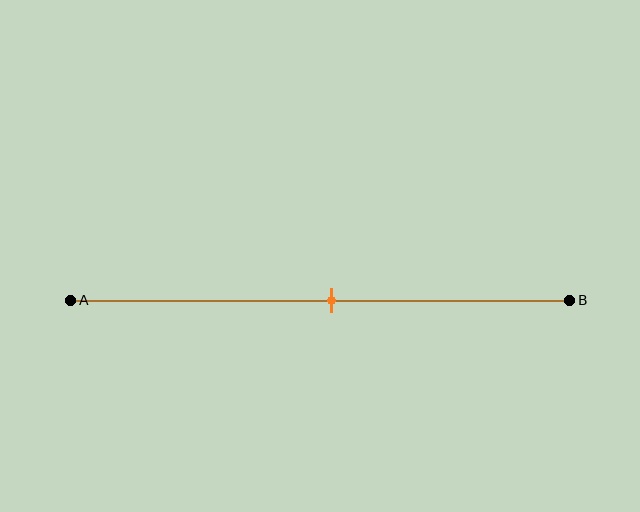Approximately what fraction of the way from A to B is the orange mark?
The orange mark is approximately 50% of the way from A to B.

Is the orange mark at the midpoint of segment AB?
Yes, the mark is approximately at the midpoint.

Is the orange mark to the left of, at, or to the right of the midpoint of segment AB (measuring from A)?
The orange mark is approximately at the midpoint of segment AB.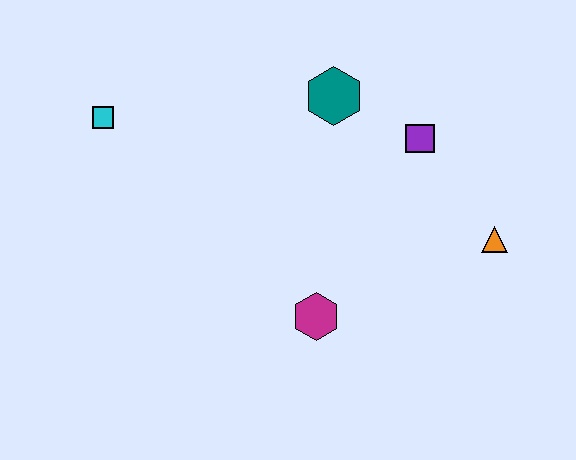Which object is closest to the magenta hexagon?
The orange triangle is closest to the magenta hexagon.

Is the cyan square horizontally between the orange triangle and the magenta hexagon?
No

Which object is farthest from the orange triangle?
The cyan square is farthest from the orange triangle.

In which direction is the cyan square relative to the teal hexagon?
The cyan square is to the left of the teal hexagon.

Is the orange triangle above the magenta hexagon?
Yes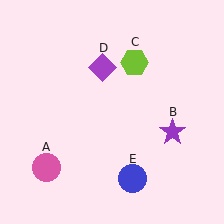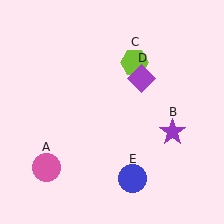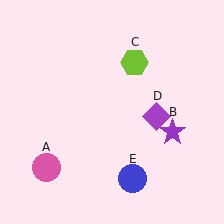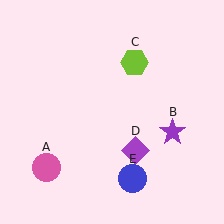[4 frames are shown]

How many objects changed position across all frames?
1 object changed position: purple diamond (object D).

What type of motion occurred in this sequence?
The purple diamond (object D) rotated clockwise around the center of the scene.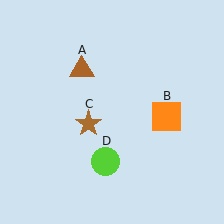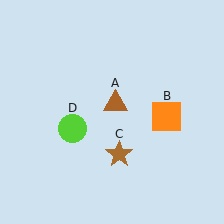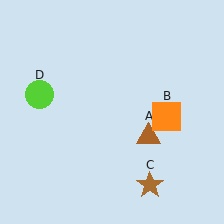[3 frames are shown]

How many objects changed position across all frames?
3 objects changed position: brown triangle (object A), brown star (object C), lime circle (object D).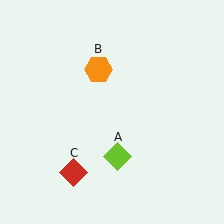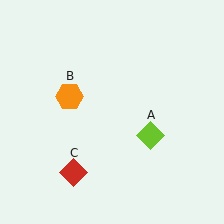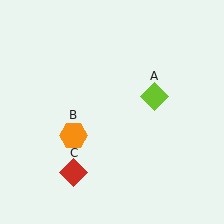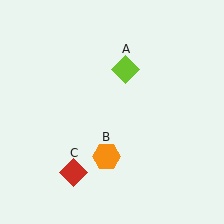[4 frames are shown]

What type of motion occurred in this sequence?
The lime diamond (object A), orange hexagon (object B) rotated counterclockwise around the center of the scene.